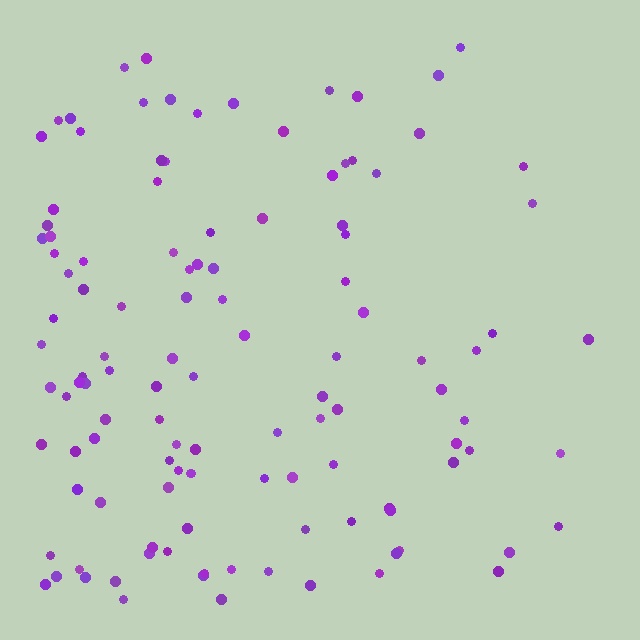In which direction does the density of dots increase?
From right to left, with the left side densest.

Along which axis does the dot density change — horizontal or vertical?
Horizontal.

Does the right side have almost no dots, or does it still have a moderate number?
Still a moderate number, just noticeably fewer than the left.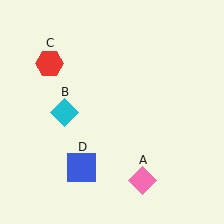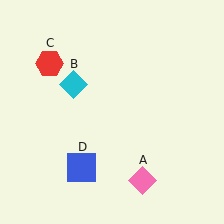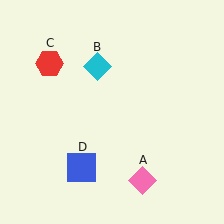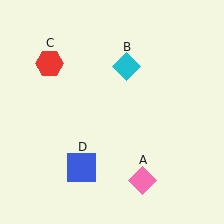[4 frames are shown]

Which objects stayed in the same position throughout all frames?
Pink diamond (object A) and red hexagon (object C) and blue square (object D) remained stationary.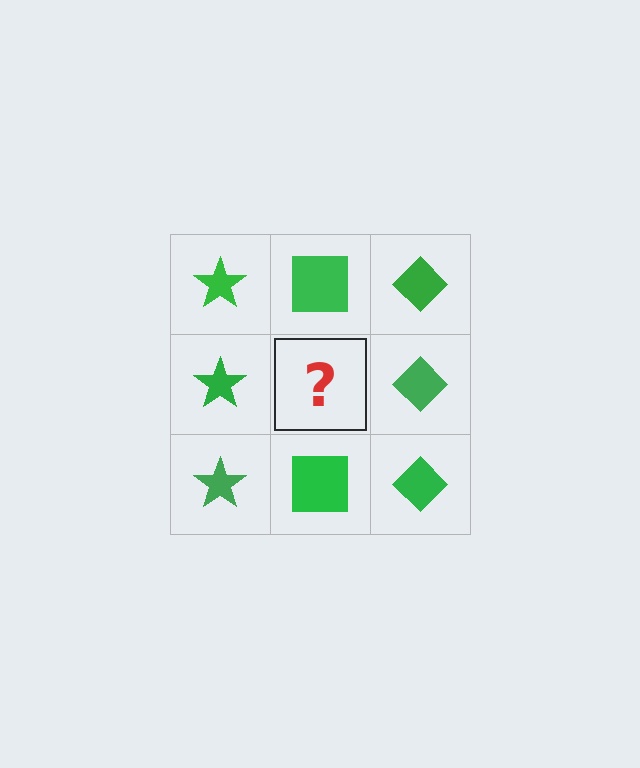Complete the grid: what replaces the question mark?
The question mark should be replaced with a green square.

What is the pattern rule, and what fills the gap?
The rule is that each column has a consistent shape. The gap should be filled with a green square.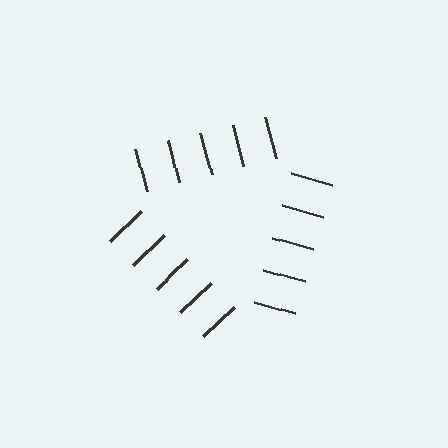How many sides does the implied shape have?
3 sides — the line-ends trace a triangle.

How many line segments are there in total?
15 — 5 along each of the 3 edges.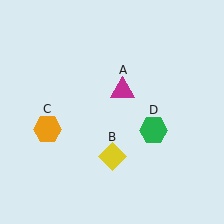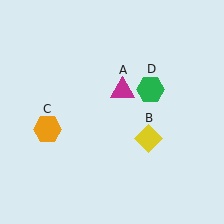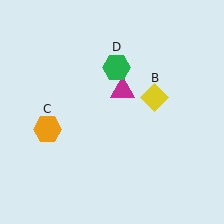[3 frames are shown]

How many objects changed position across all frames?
2 objects changed position: yellow diamond (object B), green hexagon (object D).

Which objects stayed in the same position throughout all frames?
Magenta triangle (object A) and orange hexagon (object C) remained stationary.